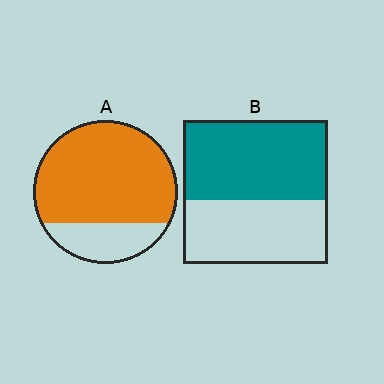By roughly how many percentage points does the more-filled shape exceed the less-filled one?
By roughly 20 percentage points (A over B).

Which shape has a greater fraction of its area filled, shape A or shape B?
Shape A.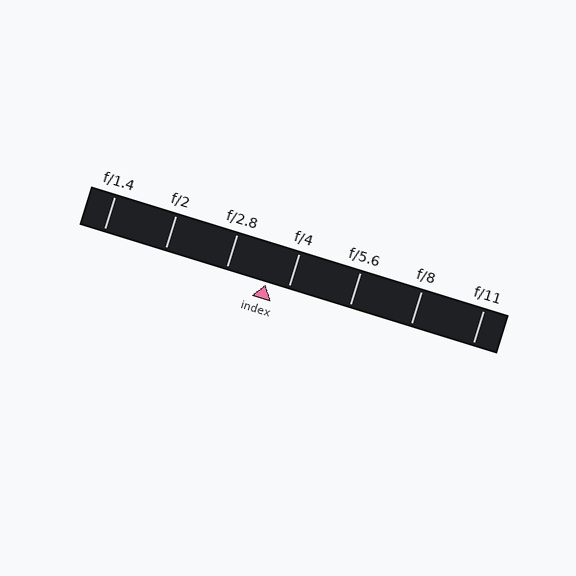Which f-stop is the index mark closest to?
The index mark is closest to f/4.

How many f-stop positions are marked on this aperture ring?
There are 7 f-stop positions marked.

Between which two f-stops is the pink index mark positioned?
The index mark is between f/2.8 and f/4.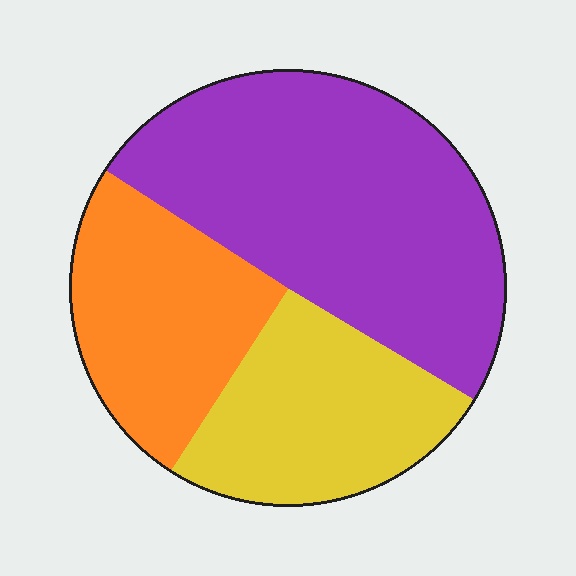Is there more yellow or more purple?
Purple.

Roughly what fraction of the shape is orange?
Orange covers around 25% of the shape.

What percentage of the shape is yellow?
Yellow takes up about one quarter (1/4) of the shape.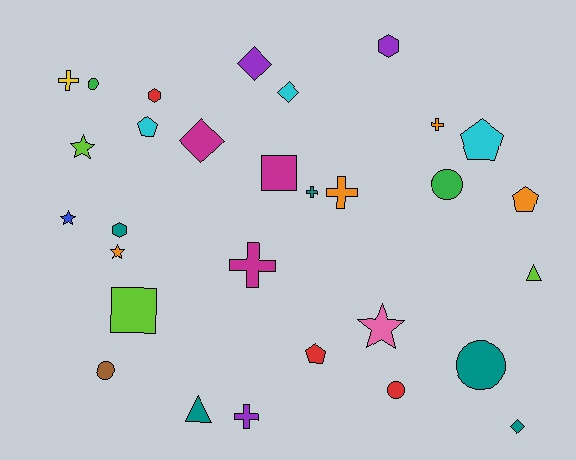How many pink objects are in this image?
There is 1 pink object.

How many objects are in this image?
There are 30 objects.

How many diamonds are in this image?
There are 4 diamonds.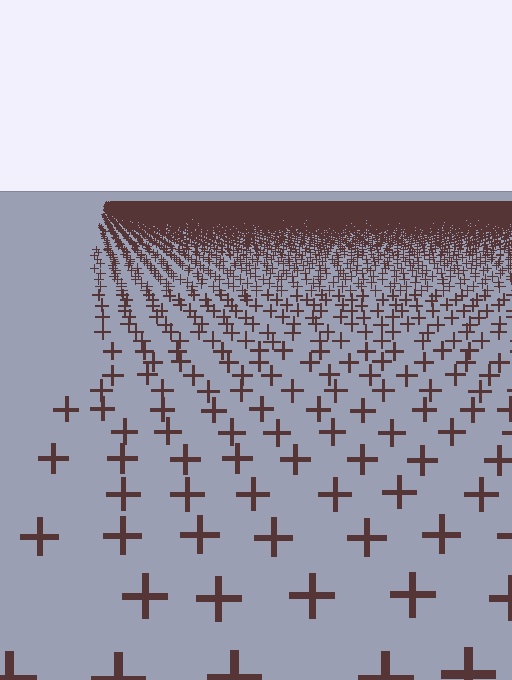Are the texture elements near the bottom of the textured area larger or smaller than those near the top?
Larger. Near the bottom, elements are closer to the viewer and appear at a bigger on-screen size.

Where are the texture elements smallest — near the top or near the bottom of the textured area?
Near the top.